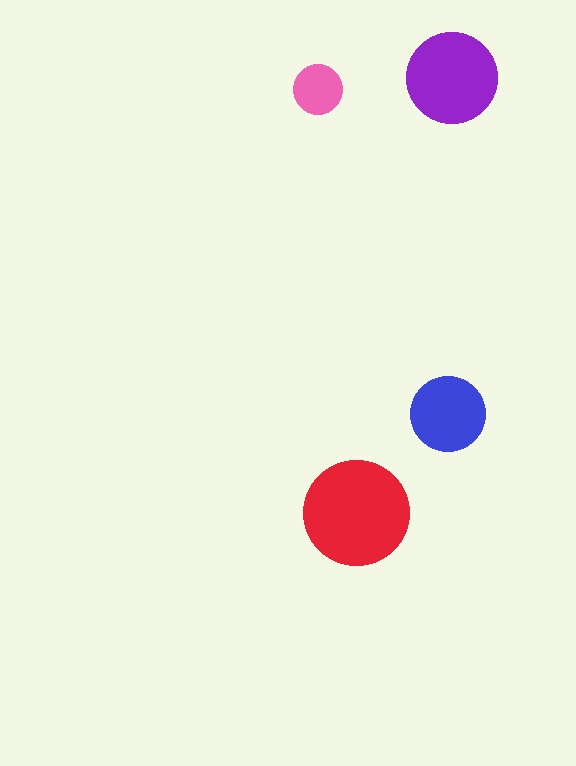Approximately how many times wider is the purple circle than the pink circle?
About 2 times wider.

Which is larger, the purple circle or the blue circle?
The purple one.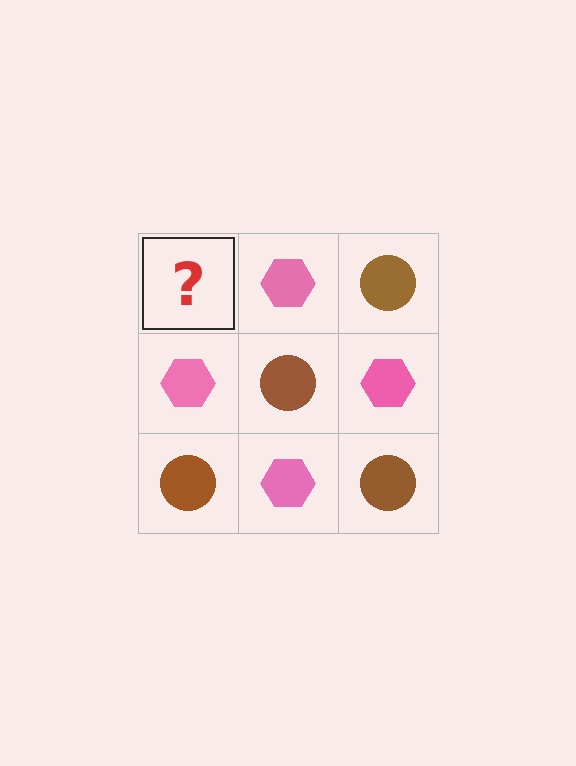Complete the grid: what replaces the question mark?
The question mark should be replaced with a brown circle.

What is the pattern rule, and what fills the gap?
The rule is that it alternates brown circle and pink hexagon in a checkerboard pattern. The gap should be filled with a brown circle.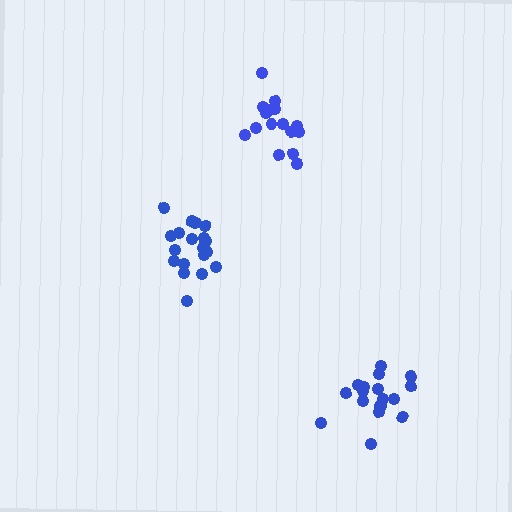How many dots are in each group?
Group 1: 16 dots, Group 2: 20 dots, Group 3: 18 dots (54 total).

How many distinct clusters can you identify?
There are 3 distinct clusters.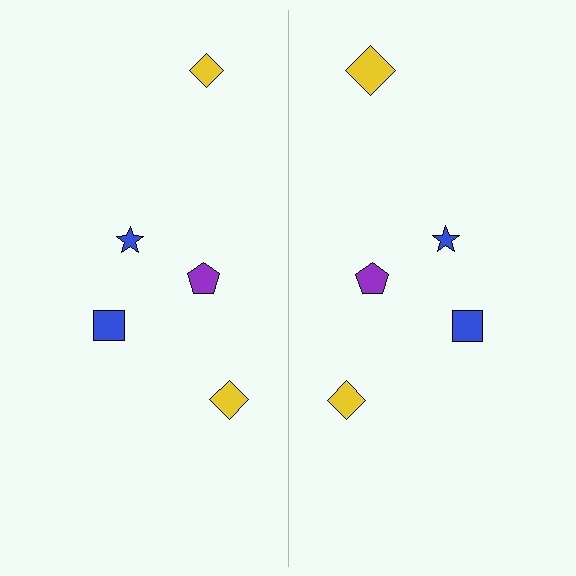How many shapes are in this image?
There are 10 shapes in this image.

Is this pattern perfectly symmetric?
No, the pattern is not perfectly symmetric. The yellow diamond on the right side has a different size than its mirror counterpart.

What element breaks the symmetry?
The yellow diamond on the right side has a different size than its mirror counterpart.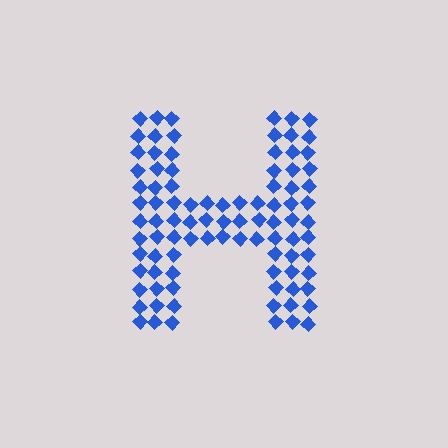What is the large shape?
The large shape is the letter H.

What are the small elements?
The small elements are diamonds.